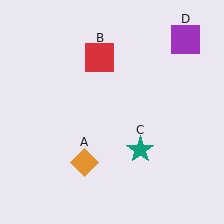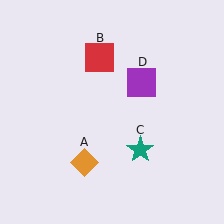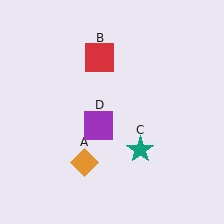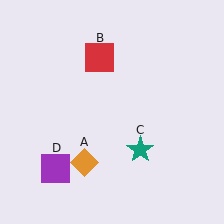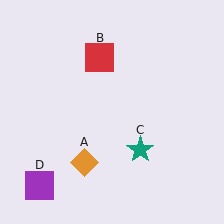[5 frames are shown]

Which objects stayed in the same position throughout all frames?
Orange diamond (object A) and red square (object B) and teal star (object C) remained stationary.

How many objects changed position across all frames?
1 object changed position: purple square (object D).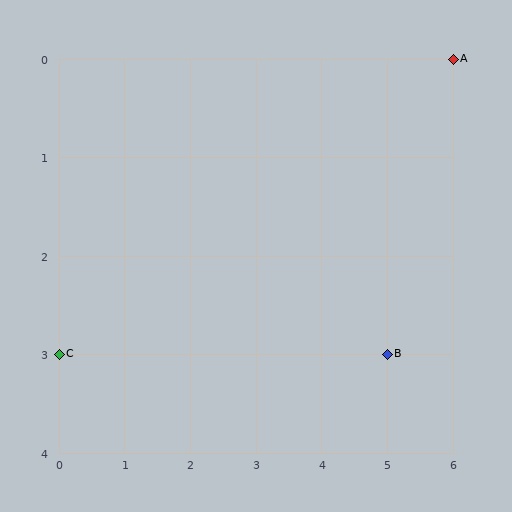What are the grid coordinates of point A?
Point A is at grid coordinates (6, 0).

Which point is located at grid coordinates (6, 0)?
Point A is at (6, 0).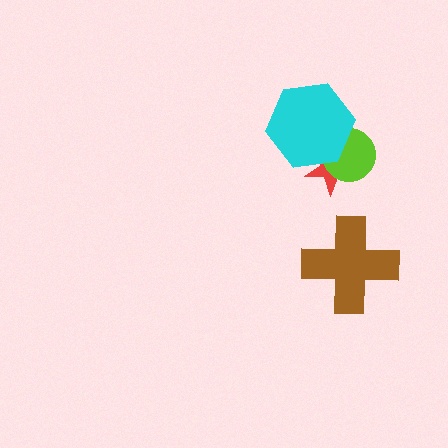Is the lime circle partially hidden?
Yes, it is partially covered by another shape.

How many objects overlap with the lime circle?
2 objects overlap with the lime circle.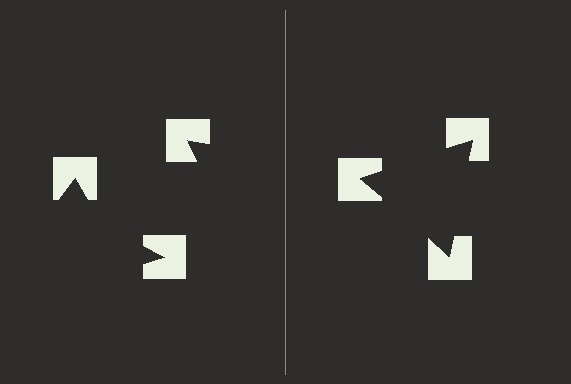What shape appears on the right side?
An illusory triangle.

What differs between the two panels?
The notched squares are positioned identically on both sides; only the wedge orientations differ. On the right they align to a triangle; on the left they are misaligned.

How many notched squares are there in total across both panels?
6 — 3 on each side.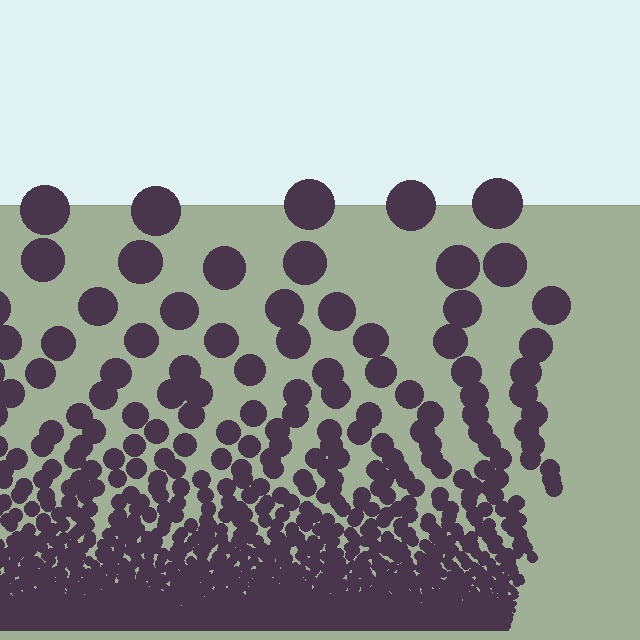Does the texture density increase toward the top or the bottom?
Density increases toward the bottom.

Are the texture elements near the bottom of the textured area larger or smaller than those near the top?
Smaller. The gradient is inverted — elements near the bottom are smaller and denser.